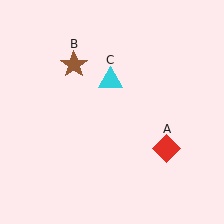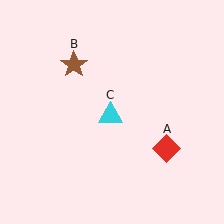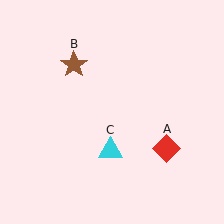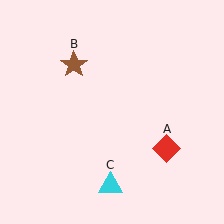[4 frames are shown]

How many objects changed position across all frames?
1 object changed position: cyan triangle (object C).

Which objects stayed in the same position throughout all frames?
Red diamond (object A) and brown star (object B) remained stationary.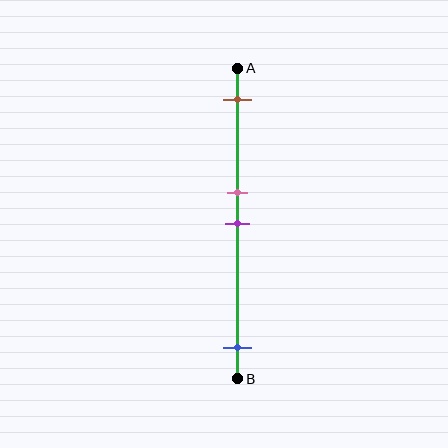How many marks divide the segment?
There are 4 marks dividing the segment.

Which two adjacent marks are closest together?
The pink and purple marks are the closest adjacent pair.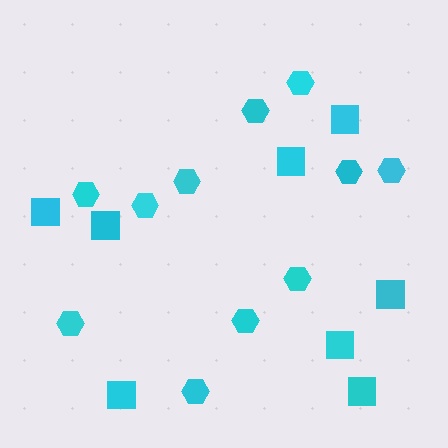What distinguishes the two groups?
There are 2 groups: one group of squares (8) and one group of hexagons (11).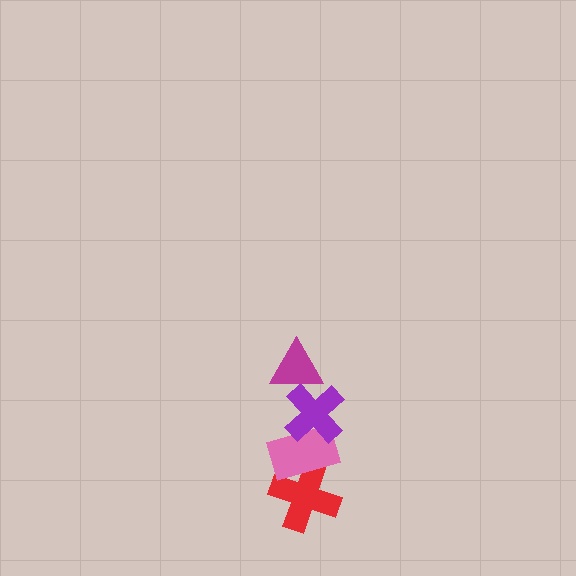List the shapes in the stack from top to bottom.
From top to bottom: the magenta triangle, the purple cross, the pink rectangle, the red cross.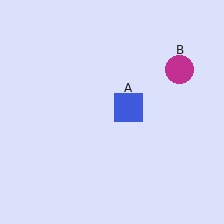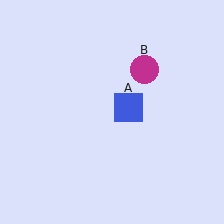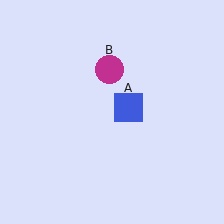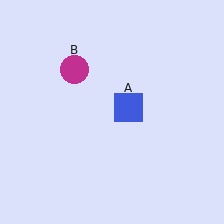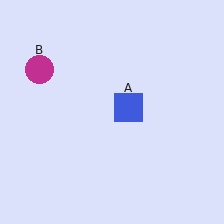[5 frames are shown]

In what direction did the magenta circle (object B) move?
The magenta circle (object B) moved left.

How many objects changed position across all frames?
1 object changed position: magenta circle (object B).